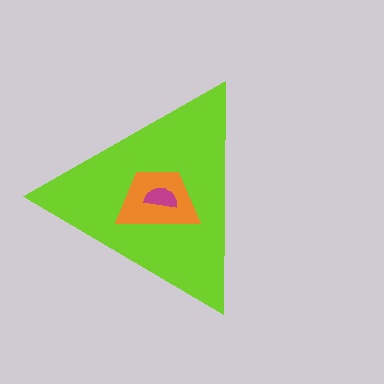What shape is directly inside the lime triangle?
The orange trapezoid.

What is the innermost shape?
The magenta semicircle.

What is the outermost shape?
The lime triangle.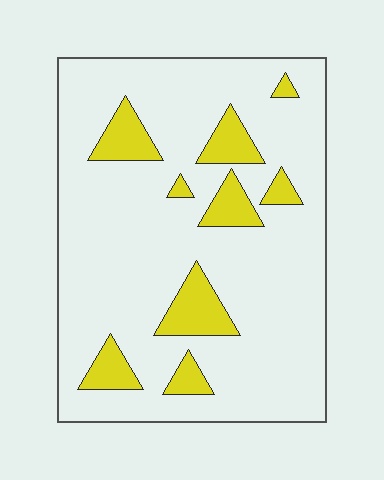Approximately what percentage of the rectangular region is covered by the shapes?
Approximately 15%.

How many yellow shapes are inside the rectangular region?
9.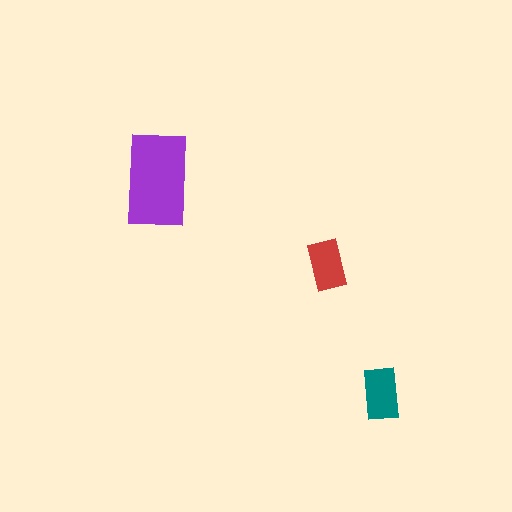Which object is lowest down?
The teal rectangle is bottommost.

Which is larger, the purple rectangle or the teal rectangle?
The purple one.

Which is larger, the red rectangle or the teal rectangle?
The teal one.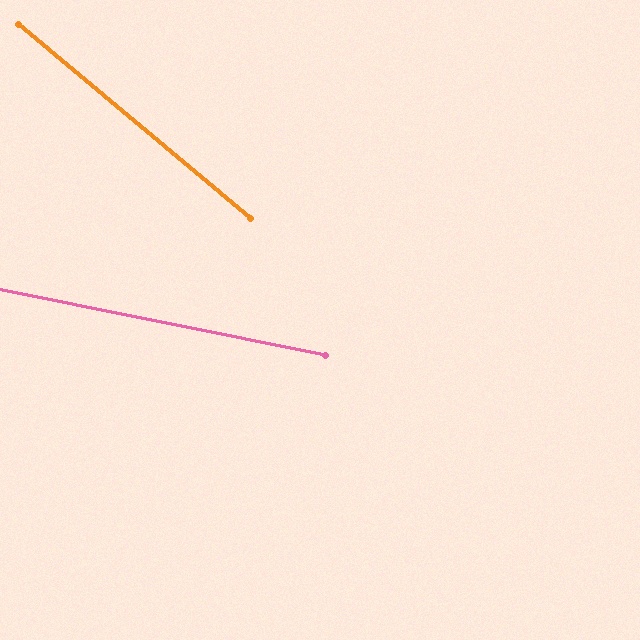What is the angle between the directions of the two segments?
Approximately 29 degrees.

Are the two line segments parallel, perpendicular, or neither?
Neither parallel nor perpendicular — they differ by about 29°.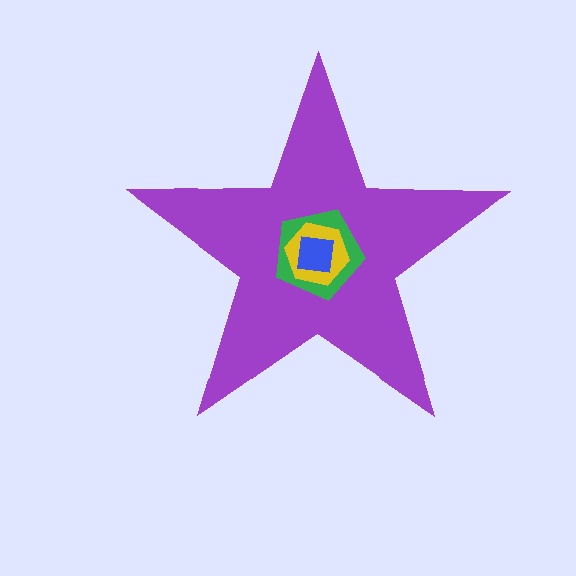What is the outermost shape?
The purple star.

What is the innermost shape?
The blue square.